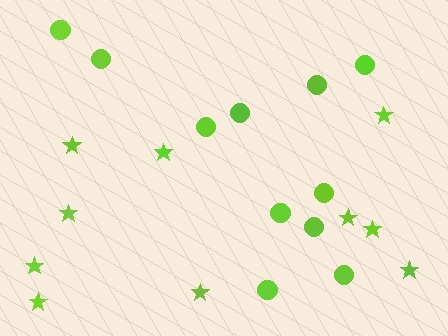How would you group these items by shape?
There are 2 groups: one group of circles (11) and one group of stars (10).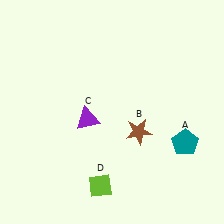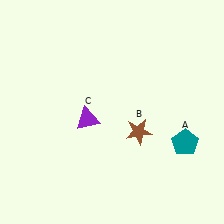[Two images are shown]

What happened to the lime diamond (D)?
The lime diamond (D) was removed in Image 2. It was in the bottom-left area of Image 1.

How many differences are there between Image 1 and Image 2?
There is 1 difference between the two images.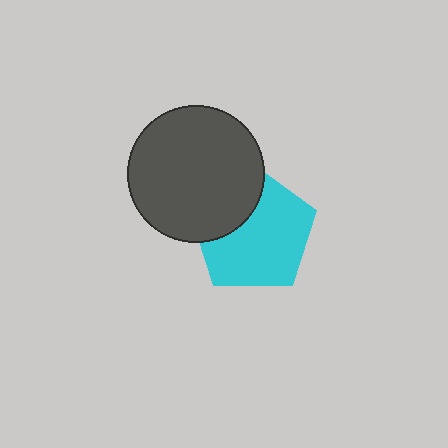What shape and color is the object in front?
The object in front is a dark gray circle.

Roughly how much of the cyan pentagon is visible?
Most of it is visible (roughly 70%).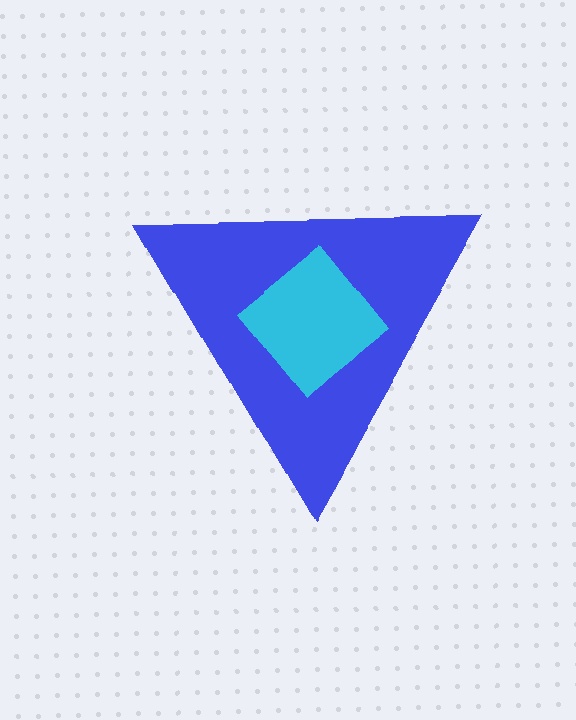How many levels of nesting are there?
2.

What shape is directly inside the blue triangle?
The cyan diamond.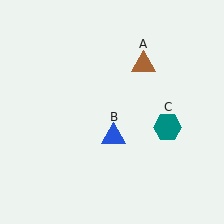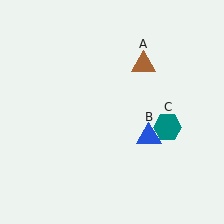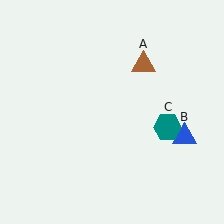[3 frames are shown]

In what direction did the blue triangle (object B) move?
The blue triangle (object B) moved right.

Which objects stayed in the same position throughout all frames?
Brown triangle (object A) and teal hexagon (object C) remained stationary.